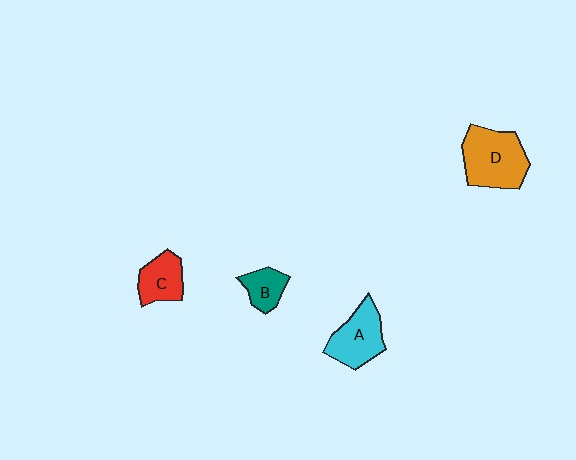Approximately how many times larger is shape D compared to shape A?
Approximately 1.3 times.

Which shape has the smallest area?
Shape B (teal).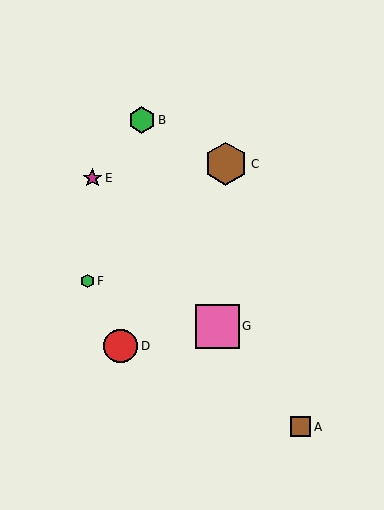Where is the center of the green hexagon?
The center of the green hexagon is at (88, 281).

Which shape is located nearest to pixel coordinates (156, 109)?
The green hexagon (labeled B) at (142, 120) is nearest to that location.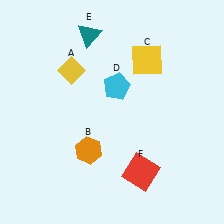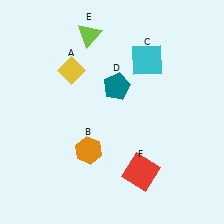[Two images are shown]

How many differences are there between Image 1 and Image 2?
There are 3 differences between the two images.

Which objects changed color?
C changed from yellow to cyan. D changed from cyan to teal. E changed from teal to lime.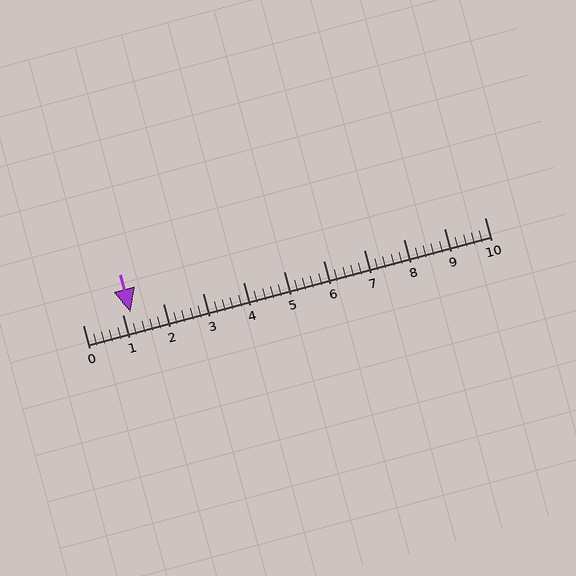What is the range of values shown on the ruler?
The ruler shows values from 0 to 10.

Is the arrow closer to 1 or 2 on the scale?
The arrow is closer to 1.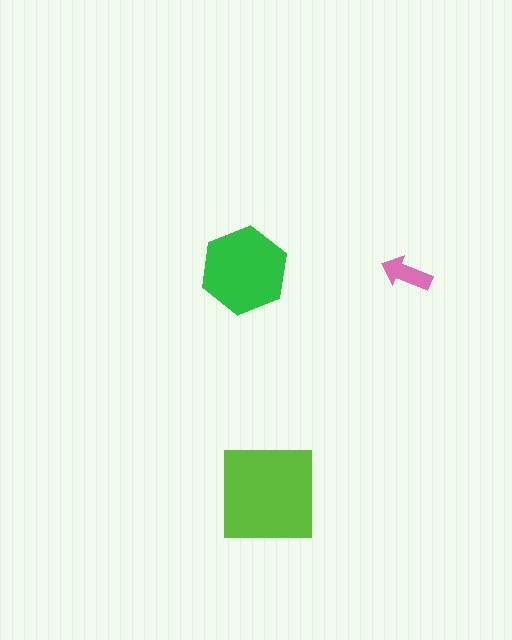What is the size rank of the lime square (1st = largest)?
1st.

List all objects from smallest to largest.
The pink arrow, the green hexagon, the lime square.